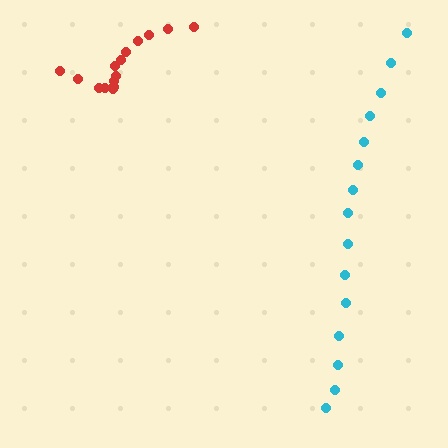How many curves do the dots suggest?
There are 2 distinct paths.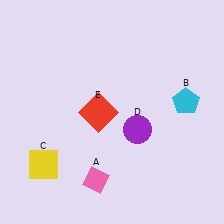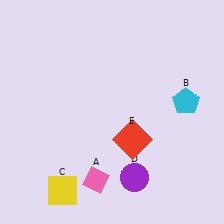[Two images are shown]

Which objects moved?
The objects that moved are: the yellow square (C), the purple circle (D), the red square (E).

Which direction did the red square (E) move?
The red square (E) moved right.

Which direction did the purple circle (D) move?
The purple circle (D) moved down.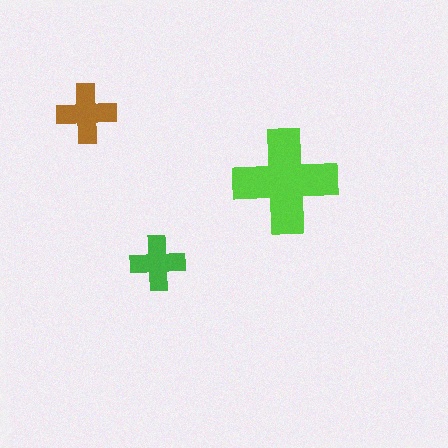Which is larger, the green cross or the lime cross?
The lime one.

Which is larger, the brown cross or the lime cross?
The lime one.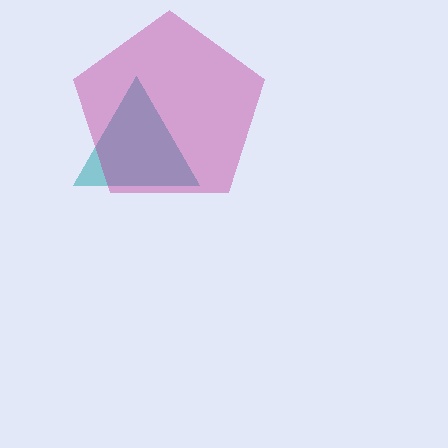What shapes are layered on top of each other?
The layered shapes are: a teal triangle, a magenta pentagon.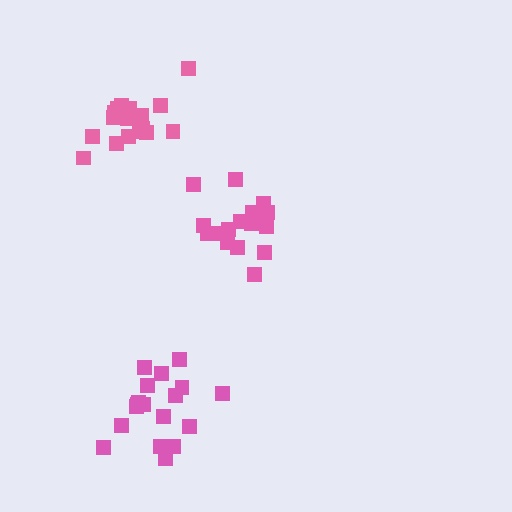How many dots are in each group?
Group 1: 19 dots, Group 2: 18 dots, Group 3: 17 dots (54 total).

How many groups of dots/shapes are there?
There are 3 groups.